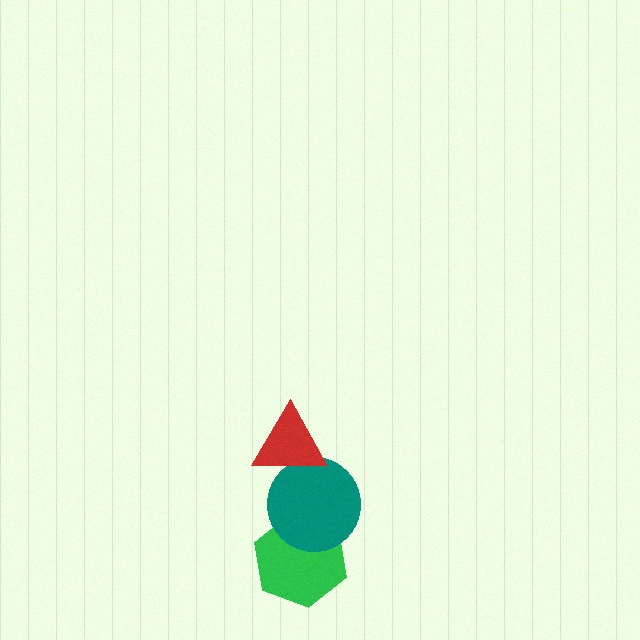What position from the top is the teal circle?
The teal circle is 2nd from the top.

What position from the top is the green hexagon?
The green hexagon is 3rd from the top.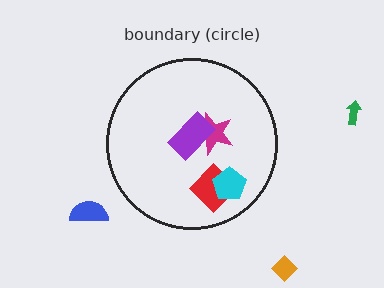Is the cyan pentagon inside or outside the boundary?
Inside.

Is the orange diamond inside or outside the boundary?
Outside.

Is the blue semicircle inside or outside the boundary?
Outside.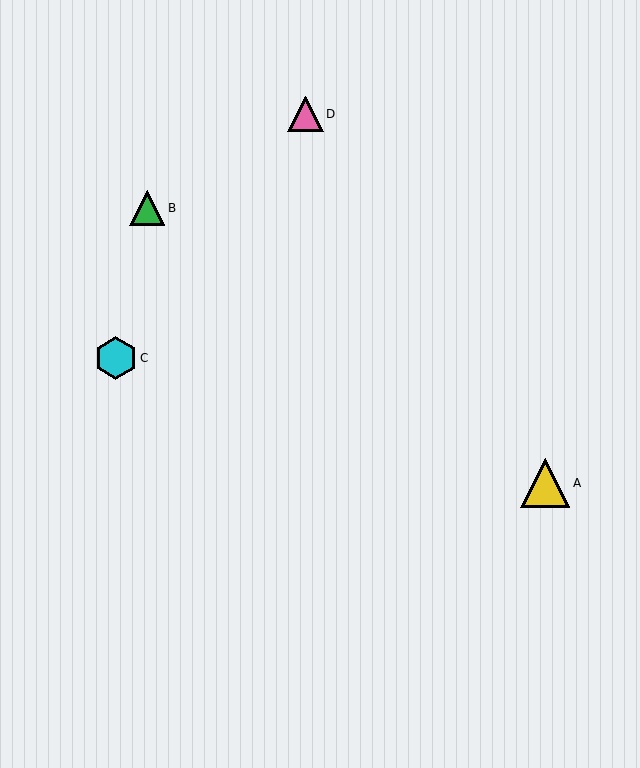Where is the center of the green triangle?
The center of the green triangle is at (147, 208).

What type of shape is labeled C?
Shape C is a cyan hexagon.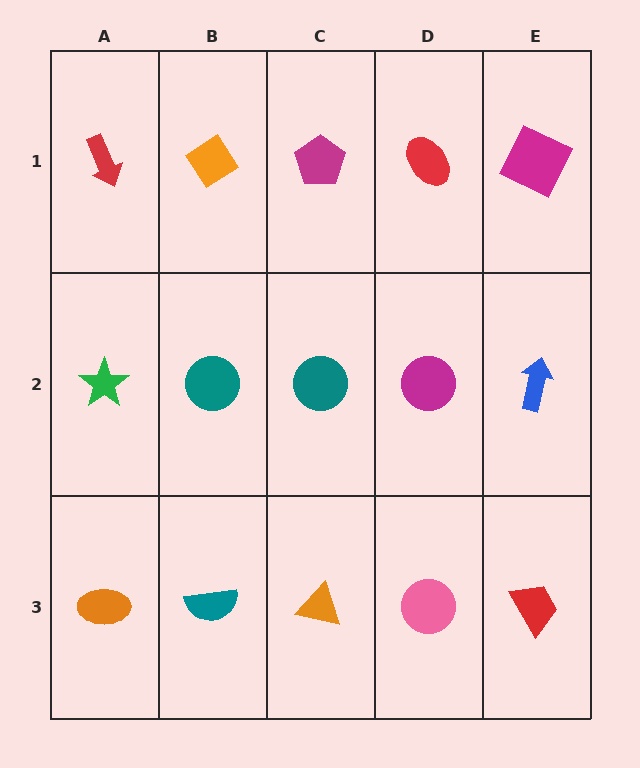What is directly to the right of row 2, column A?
A teal circle.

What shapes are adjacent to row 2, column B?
An orange diamond (row 1, column B), a teal semicircle (row 3, column B), a green star (row 2, column A), a teal circle (row 2, column C).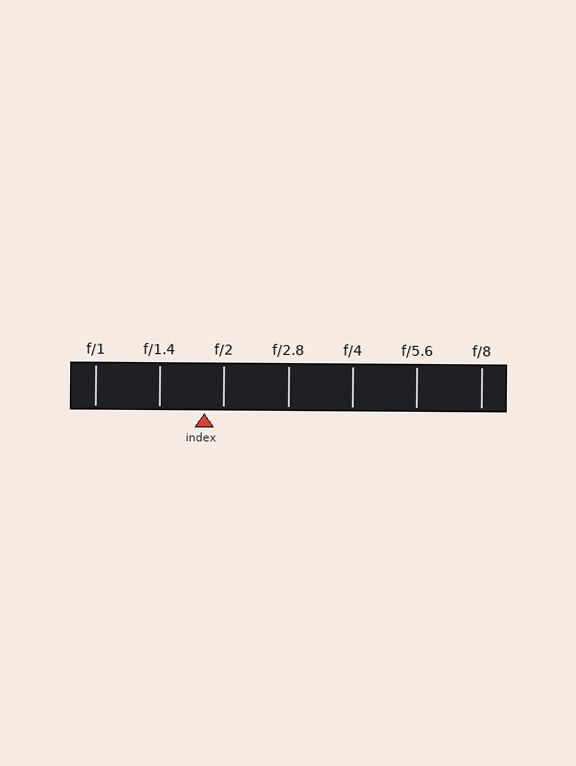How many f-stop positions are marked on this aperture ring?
There are 7 f-stop positions marked.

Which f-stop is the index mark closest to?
The index mark is closest to f/2.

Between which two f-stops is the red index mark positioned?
The index mark is between f/1.4 and f/2.